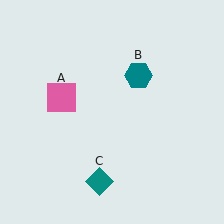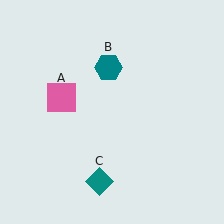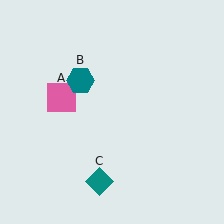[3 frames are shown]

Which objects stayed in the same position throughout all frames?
Pink square (object A) and teal diamond (object C) remained stationary.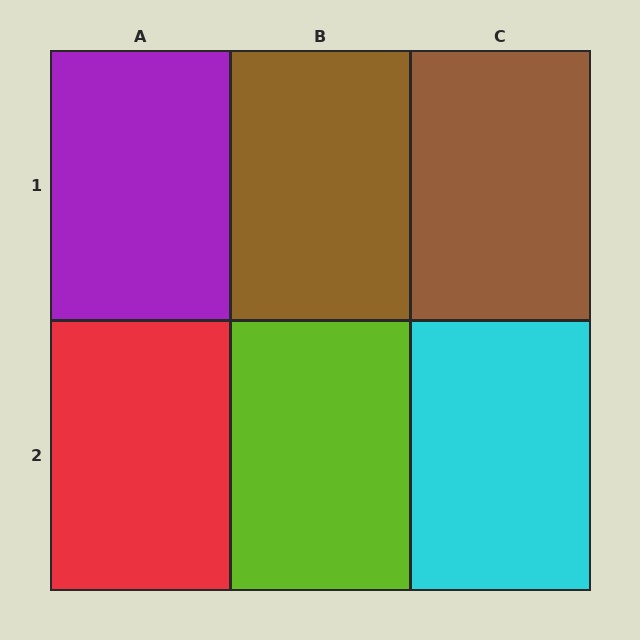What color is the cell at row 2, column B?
Lime.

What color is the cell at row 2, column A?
Red.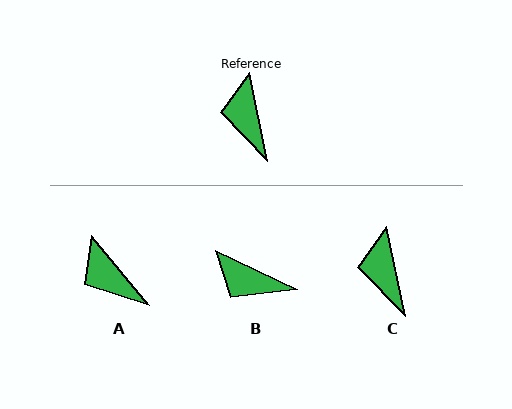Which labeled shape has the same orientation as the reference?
C.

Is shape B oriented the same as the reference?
No, it is off by about 53 degrees.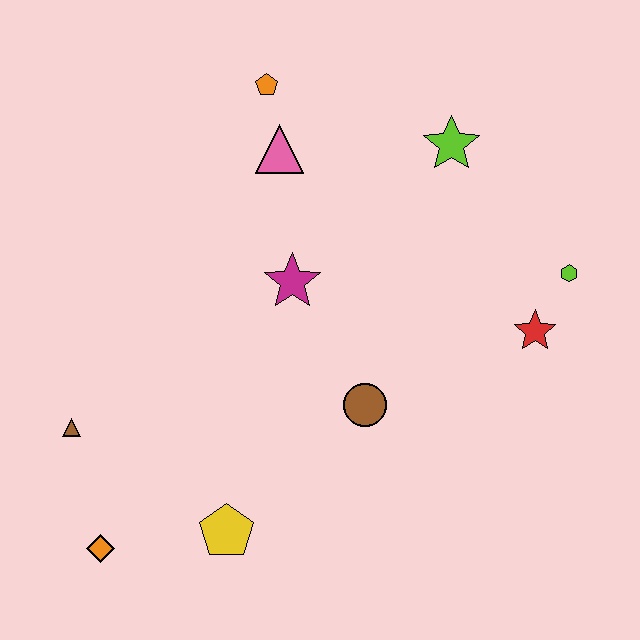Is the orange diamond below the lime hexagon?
Yes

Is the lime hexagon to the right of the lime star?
Yes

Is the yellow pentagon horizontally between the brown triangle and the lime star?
Yes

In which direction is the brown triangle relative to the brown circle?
The brown triangle is to the left of the brown circle.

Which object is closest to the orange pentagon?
The pink triangle is closest to the orange pentagon.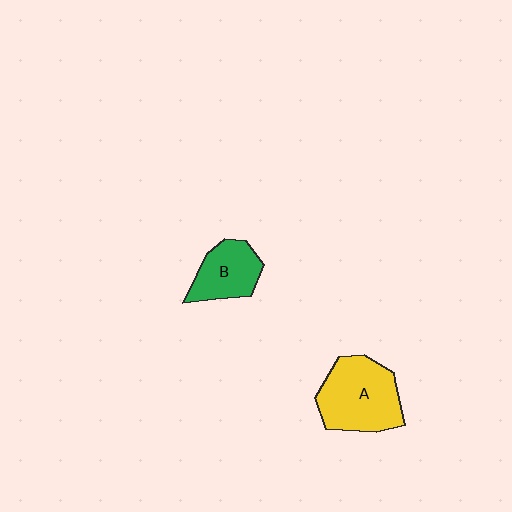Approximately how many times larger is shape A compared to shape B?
Approximately 1.6 times.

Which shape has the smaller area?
Shape B (green).